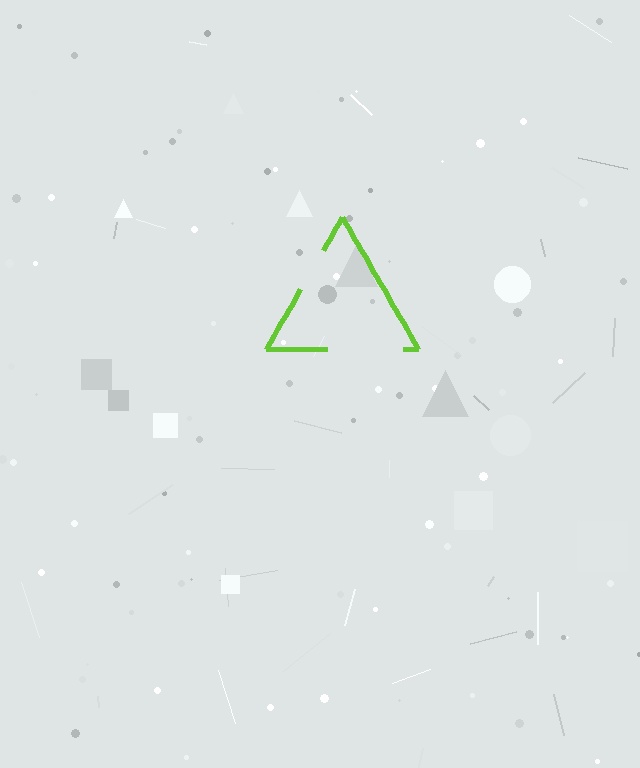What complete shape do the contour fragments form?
The contour fragments form a triangle.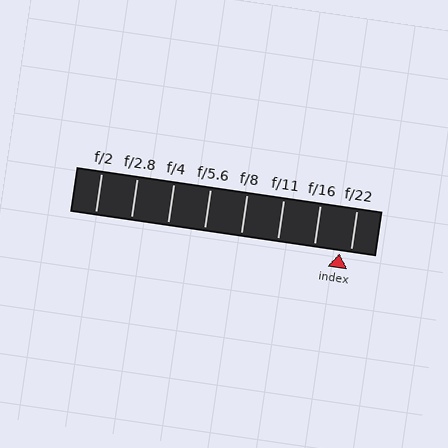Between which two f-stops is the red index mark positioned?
The index mark is between f/16 and f/22.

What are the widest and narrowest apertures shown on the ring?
The widest aperture shown is f/2 and the narrowest is f/22.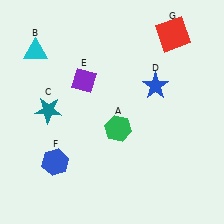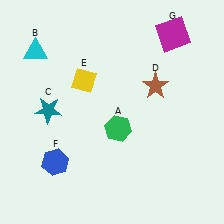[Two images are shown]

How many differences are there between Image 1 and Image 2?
There are 3 differences between the two images.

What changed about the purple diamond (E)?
In Image 1, E is purple. In Image 2, it changed to yellow.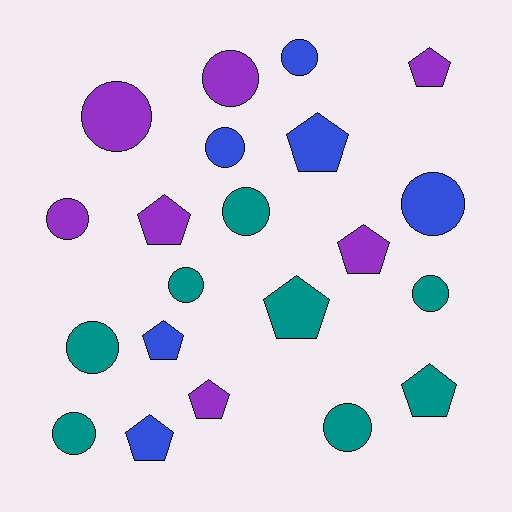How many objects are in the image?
There are 21 objects.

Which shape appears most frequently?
Circle, with 12 objects.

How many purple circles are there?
There are 3 purple circles.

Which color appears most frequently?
Teal, with 8 objects.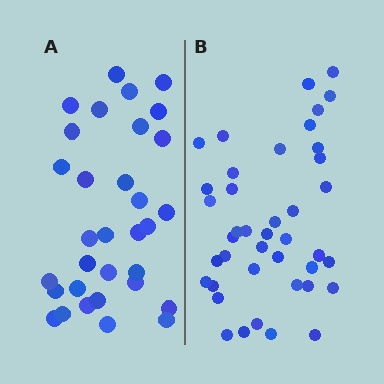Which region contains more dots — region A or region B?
Region B (the right region) has more dots.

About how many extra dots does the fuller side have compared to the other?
Region B has roughly 8 or so more dots than region A.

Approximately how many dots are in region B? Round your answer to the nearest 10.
About 40 dots. (The exact count is 41, which rounds to 40.)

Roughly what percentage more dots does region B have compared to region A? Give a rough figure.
About 30% more.